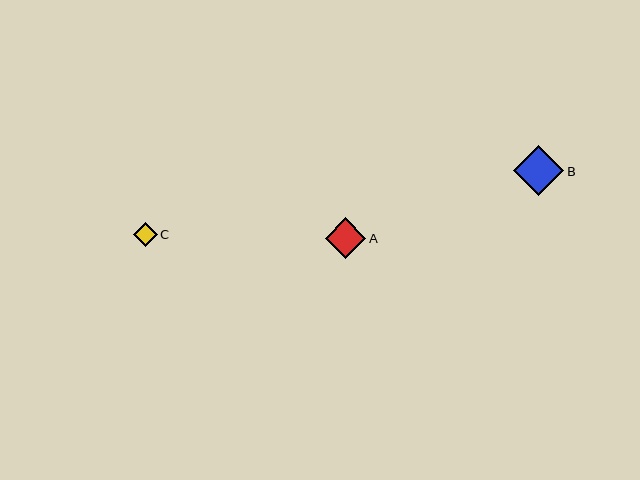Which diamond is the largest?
Diamond B is the largest with a size of approximately 50 pixels.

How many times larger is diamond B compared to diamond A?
Diamond B is approximately 1.2 times the size of diamond A.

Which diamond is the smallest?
Diamond C is the smallest with a size of approximately 23 pixels.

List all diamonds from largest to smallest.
From largest to smallest: B, A, C.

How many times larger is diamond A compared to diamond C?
Diamond A is approximately 1.8 times the size of diamond C.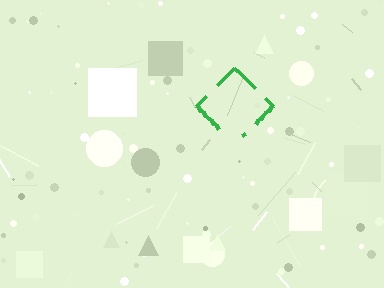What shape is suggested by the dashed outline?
The dashed outline suggests a diamond.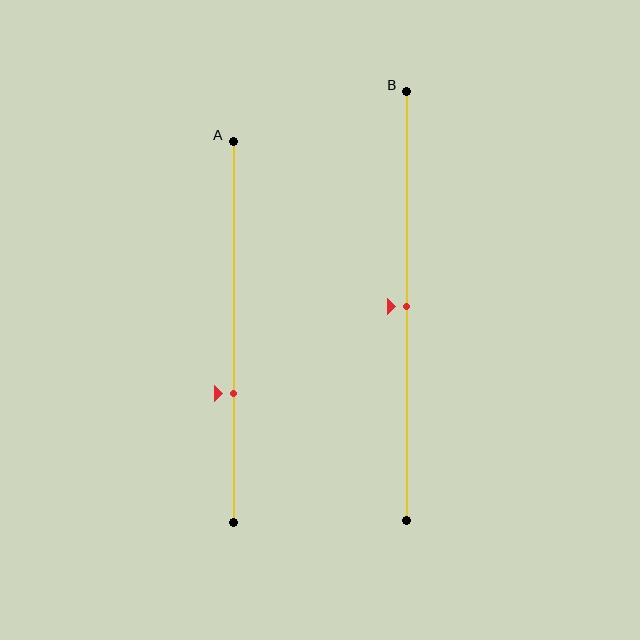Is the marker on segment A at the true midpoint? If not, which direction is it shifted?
No, the marker on segment A is shifted downward by about 16% of the segment length.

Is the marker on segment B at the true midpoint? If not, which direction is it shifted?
Yes, the marker on segment B is at the true midpoint.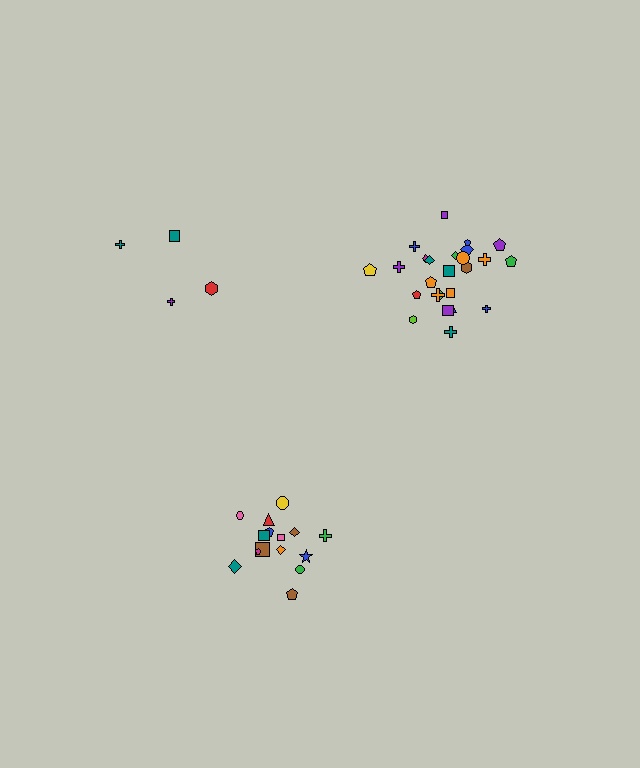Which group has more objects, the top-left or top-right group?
The top-right group.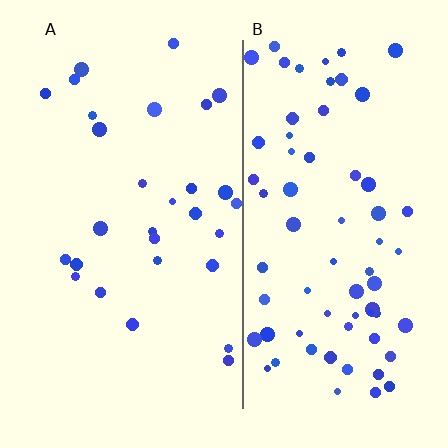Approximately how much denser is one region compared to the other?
Approximately 2.4× — region B over region A.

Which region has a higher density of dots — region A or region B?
B (the right).